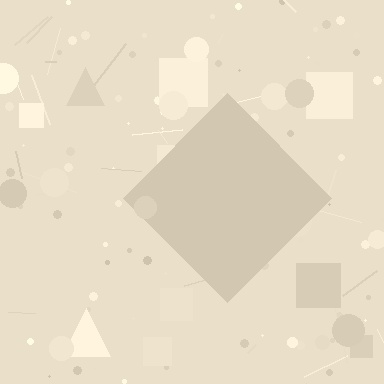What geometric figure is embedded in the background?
A diamond is embedded in the background.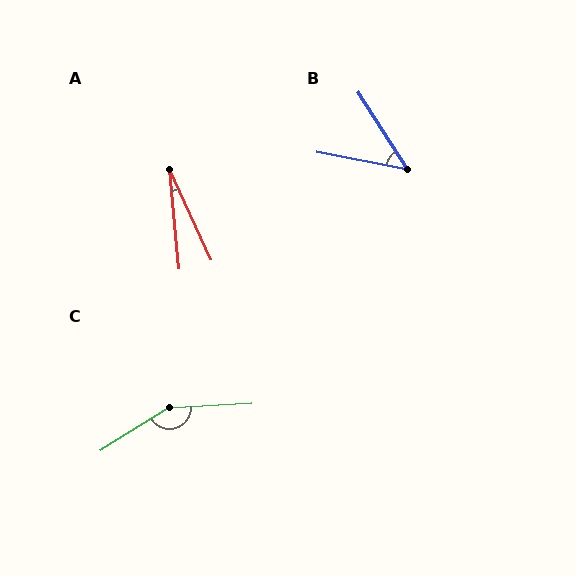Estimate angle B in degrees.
Approximately 46 degrees.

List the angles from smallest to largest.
A (19°), B (46°), C (151°).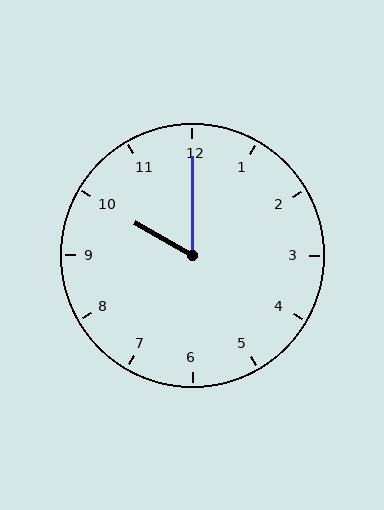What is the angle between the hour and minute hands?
Approximately 60 degrees.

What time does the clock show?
10:00.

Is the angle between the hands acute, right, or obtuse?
It is acute.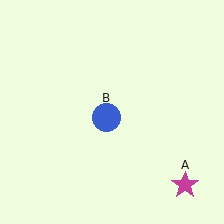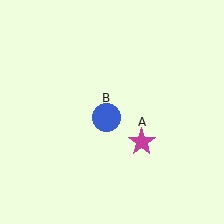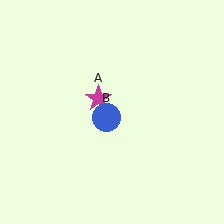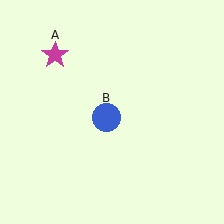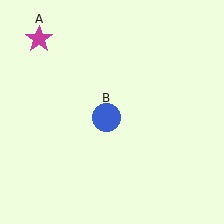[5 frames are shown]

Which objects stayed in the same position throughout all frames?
Blue circle (object B) remained stationary.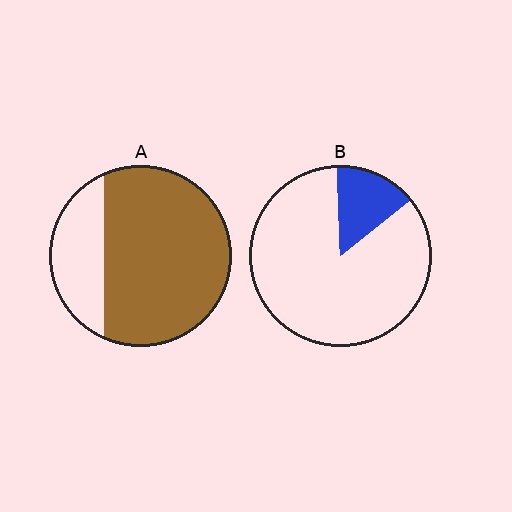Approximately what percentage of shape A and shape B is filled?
A is approximately 75% and B is approximately 15%.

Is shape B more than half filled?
No.